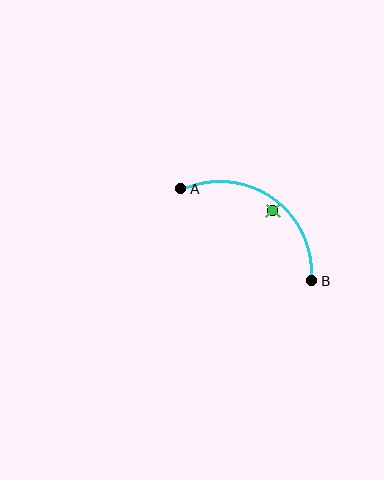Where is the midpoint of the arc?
The arc midpoint is the point on the curve farthest from the straight line joining A and B. It sits above and to the right of that line.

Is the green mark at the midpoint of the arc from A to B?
No — the green mark does not lie on the arc at all. It sits slightly inside the curve.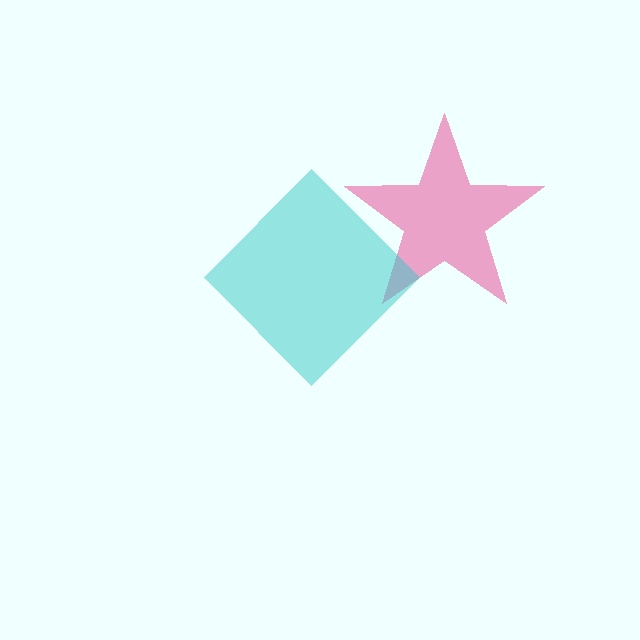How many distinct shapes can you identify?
There are 2 distinct shapes: a pink star, a cyan diamond.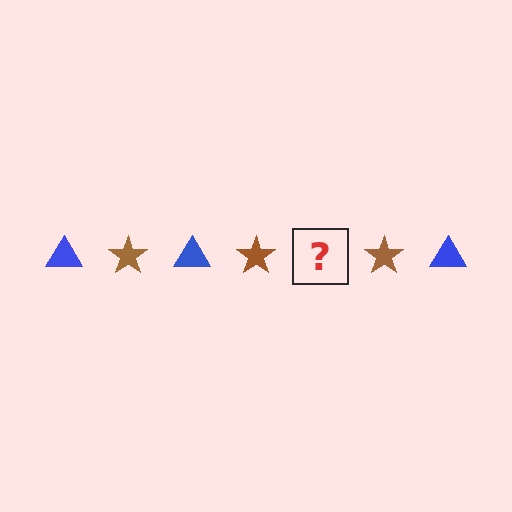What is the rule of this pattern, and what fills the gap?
The rule is that the pattern alternates between blue triangle and brown star. The gap should be filled with a blue triangle.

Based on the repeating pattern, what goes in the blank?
The blank should be a blue triangle.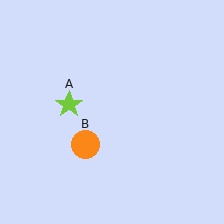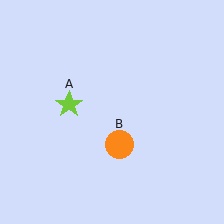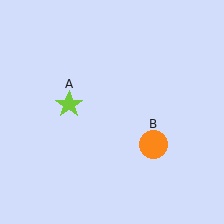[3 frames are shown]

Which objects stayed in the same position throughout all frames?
Lime star (object A) remained stationary.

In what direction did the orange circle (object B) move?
The orange circle (object B) moved right.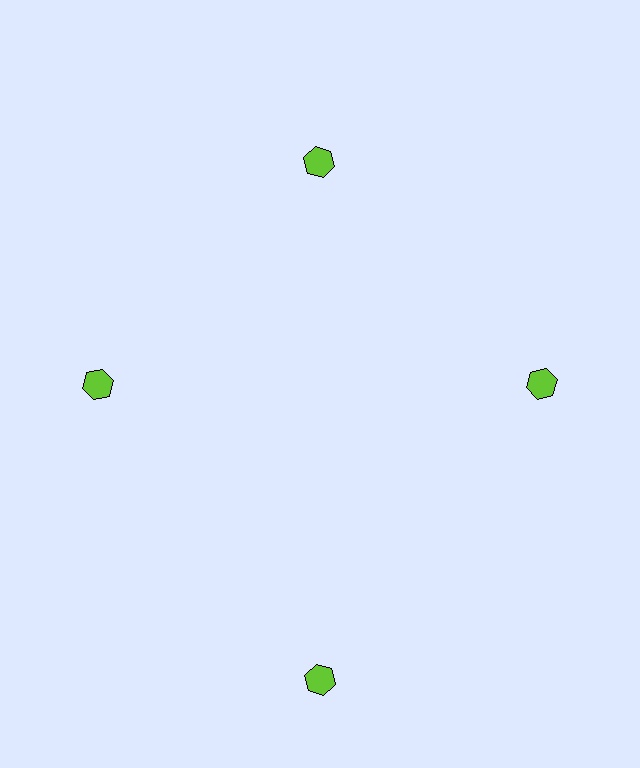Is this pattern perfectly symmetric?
No. The 4 lime hexagons are arranged in a ring, but one element near the 6 o'clock position is pushed outward from the center, breaking the 4-fold rotational symmetry.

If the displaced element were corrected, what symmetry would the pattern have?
It would have 4-fold rotational symmetry — the pattern would map onto itself every 90 degrees.